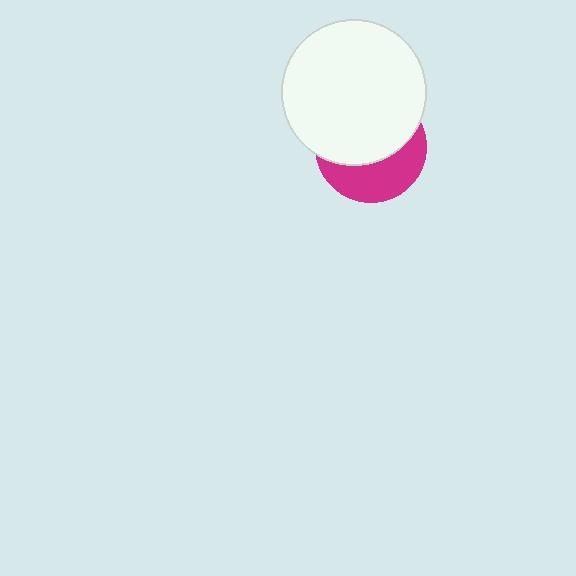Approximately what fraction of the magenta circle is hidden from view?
Roughly 59% of the magenta circle is hidden behind the white circle.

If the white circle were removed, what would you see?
You would see the complete magenta circle.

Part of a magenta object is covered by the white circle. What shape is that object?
It is a circle.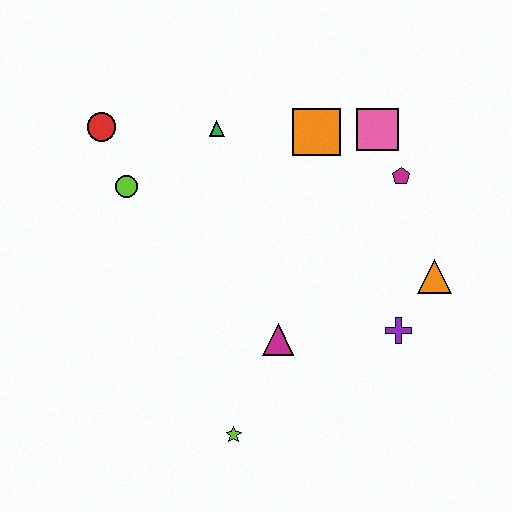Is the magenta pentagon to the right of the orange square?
Yes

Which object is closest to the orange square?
The pink square is closest to the orange square.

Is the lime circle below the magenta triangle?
No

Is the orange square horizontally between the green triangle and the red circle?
No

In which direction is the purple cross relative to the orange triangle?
The purple cross is below the orange triangle.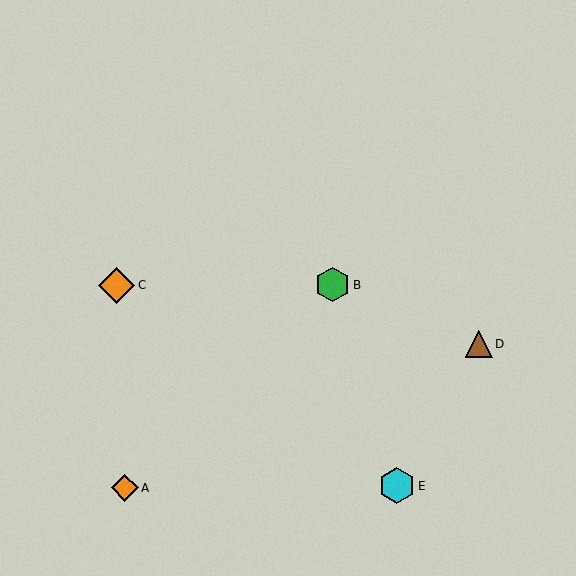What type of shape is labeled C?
Shape C is an orange diamond.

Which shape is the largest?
The orange diamond (labeled C) is the largest.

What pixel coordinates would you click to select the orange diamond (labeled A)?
Click at (125, 488) to select the orange diamond A.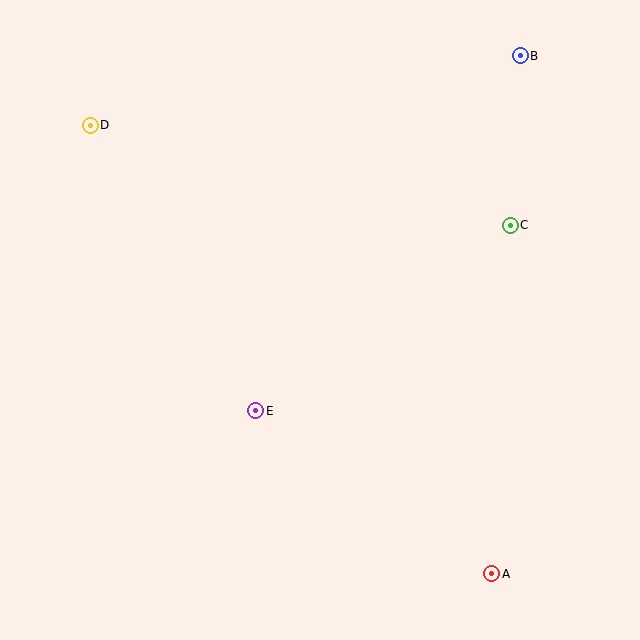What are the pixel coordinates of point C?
Point C is at (510, 225).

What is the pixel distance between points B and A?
The distance between B and A is 518 pixels.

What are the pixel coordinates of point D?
Point D is at (90, 125).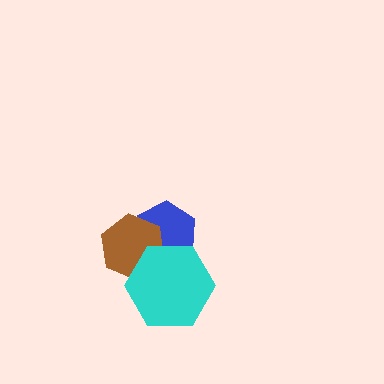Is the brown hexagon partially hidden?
Yes, it is partially covered by another shape.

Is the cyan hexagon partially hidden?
No, no other shape covers it.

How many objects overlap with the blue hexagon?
2 objects overlap with the blue hexagon.